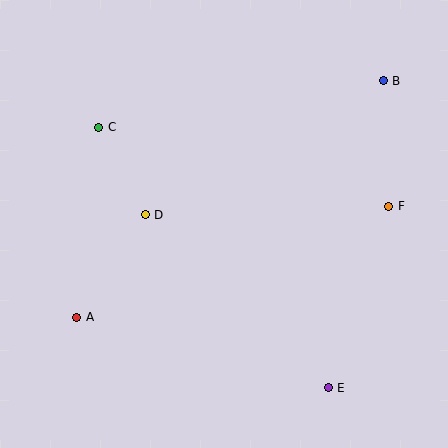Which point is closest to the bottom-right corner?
Point E is closest to the bottom-right corner.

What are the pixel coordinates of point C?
Point C is at (99, 127).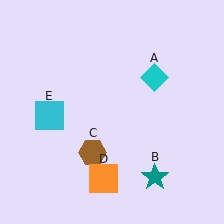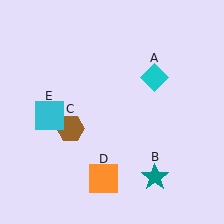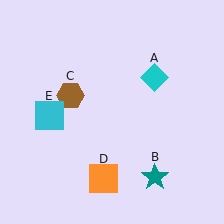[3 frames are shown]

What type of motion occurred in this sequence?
The brown hexagon (object C) rotated clockwise around the center of the scene.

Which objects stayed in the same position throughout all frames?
Cyan diamond (object A) and teal star (object B) and orange square (object D) and cyan square (object E) remained stationary.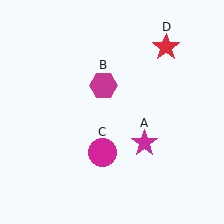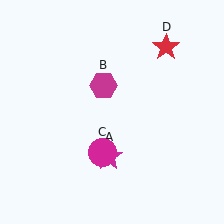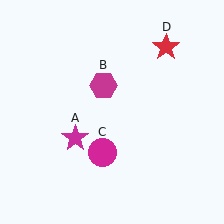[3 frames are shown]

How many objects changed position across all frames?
1 object changed position: magenta star (object A).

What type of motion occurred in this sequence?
The magenta star (object A) rotated clockwise around the center of the scene.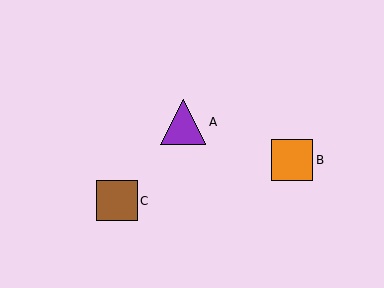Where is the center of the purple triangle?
The center of the purple triangle is at (183, 122).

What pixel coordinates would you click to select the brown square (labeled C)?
Click at (117, 201) to select the brown square C.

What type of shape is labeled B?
Shape B is an orange square.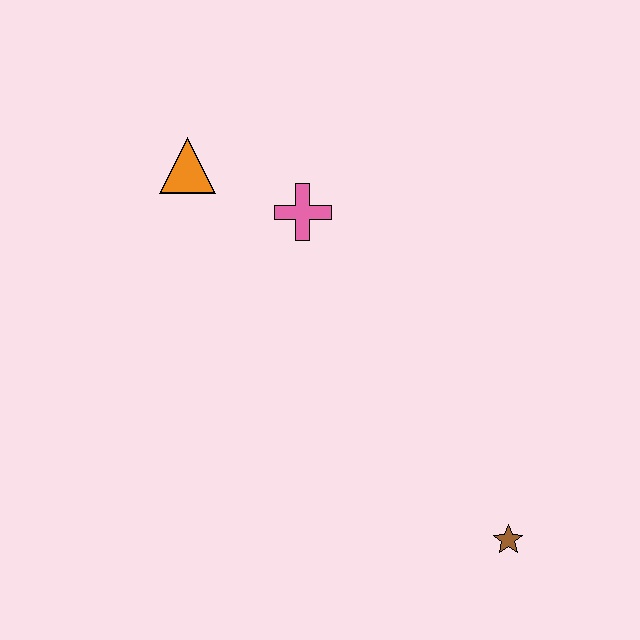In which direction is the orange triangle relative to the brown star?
The orange triangle is above the brown star.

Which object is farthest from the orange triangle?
The brown star is farthest from the orange triangle.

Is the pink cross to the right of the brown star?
No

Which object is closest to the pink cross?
The orange triangle is closest to the pink cross.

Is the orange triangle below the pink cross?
No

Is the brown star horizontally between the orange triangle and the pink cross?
No